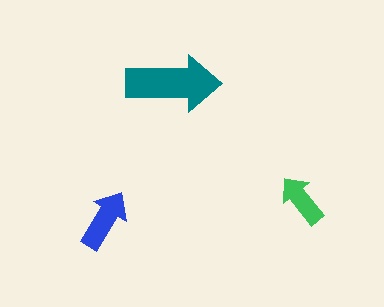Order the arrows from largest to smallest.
the teal one, the blue one, the green one.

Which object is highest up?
The teal arrow is topmost.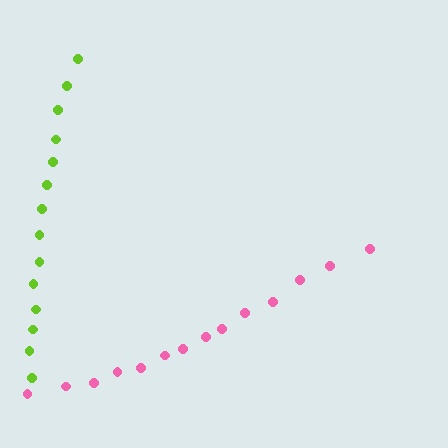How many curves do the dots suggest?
There are 2 distinct paths.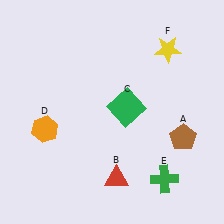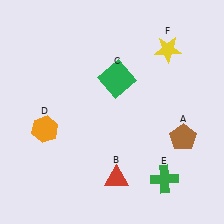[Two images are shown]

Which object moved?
The green square (C) moved up.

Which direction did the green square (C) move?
The green square (C) moved up.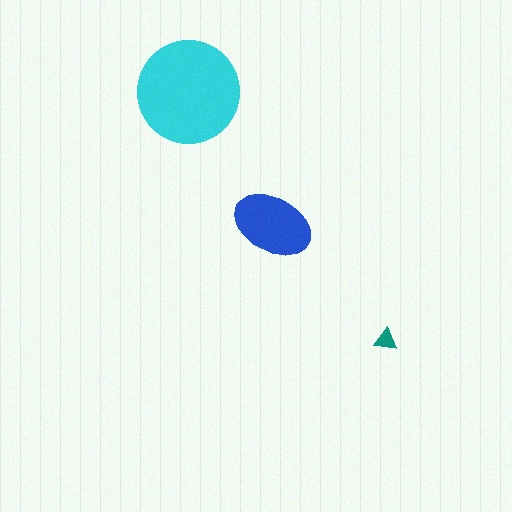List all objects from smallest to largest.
The teal triangle, the blue ellipse, the cyan circle.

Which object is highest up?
The cyan circle is topmost.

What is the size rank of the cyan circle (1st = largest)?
1st.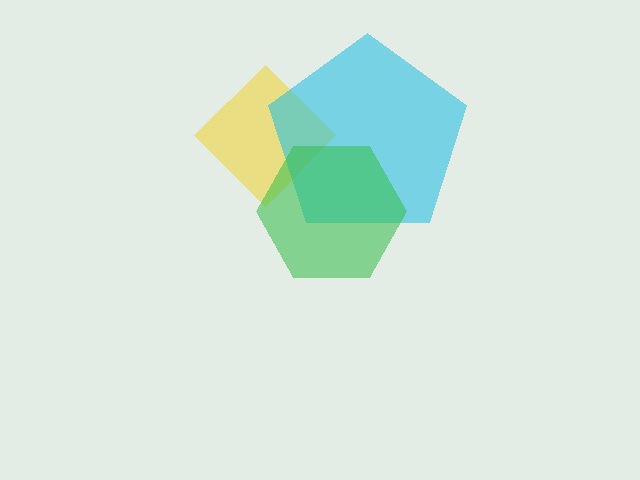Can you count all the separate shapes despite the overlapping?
Yes, there are 3 separate shapes.